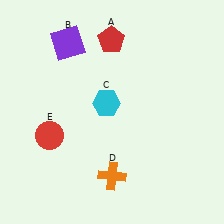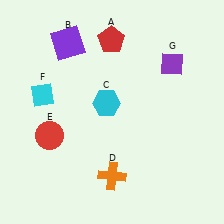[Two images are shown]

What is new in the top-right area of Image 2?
A purple diamond (G) was added in the top-right area of Image 2.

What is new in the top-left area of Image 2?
A cyan diamond (F) was added in the top-left area of Image 2.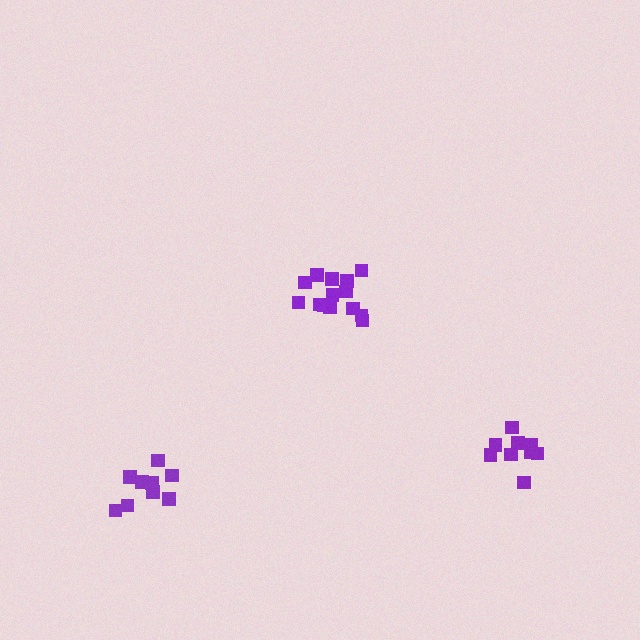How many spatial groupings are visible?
There are 3 spatial groupings.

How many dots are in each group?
Group 1: 14 dots, Group 2: 9 dots, Group 3: 9 dots (32 total).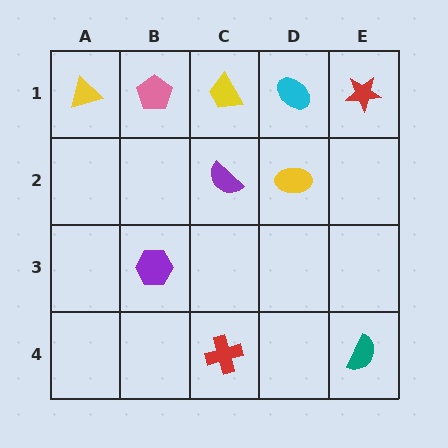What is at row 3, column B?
A purple hexagon.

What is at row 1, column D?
A cyan ellipse.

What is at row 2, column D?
A yellow ellipse.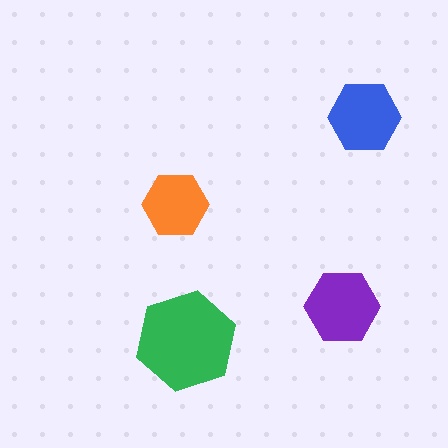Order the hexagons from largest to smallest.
the green one, the purple one, the blue one, the orange one.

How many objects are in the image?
There are 4 objects in the image.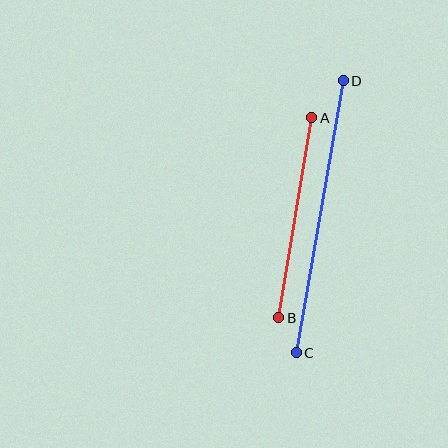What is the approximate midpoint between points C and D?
The midpoint is at approximately (320, 216) pixels.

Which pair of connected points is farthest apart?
Points C and D are farthest apart.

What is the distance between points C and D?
The distance is approximately 276 pixels.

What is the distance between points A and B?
The distance is approximately 202 pixels.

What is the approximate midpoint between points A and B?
The midpoint is at approximately (295, 218) pixels.